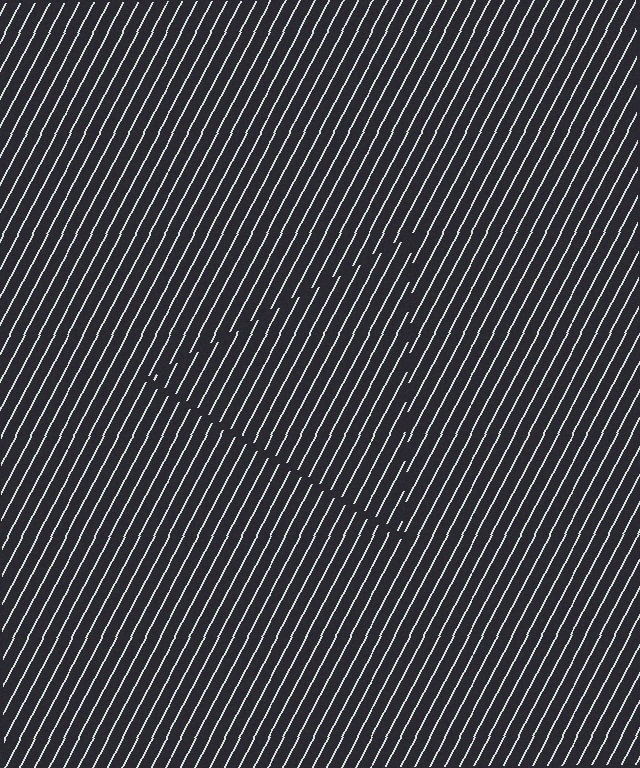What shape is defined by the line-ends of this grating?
An illusory triangle. The interior of the shape contains the same grating, shifted by half a period — the contour is defined by the phase discontinuity where line-ends from the inner and outer gratings abut.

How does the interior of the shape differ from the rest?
The interior of the shape contains the same grating, shifted by half a period — the contour is defined by the phase discontinuity where line-ends from the inner and outer gratings abut.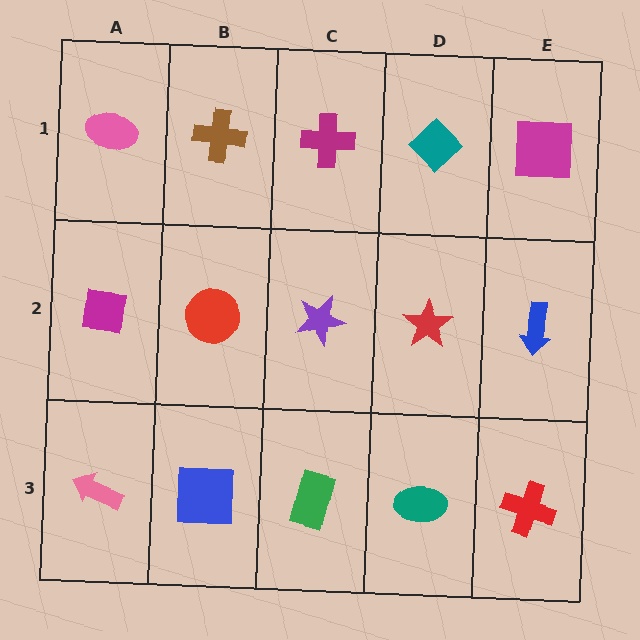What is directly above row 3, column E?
A blue arrow.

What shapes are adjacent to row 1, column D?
A red star (row 2, column D), a magenta cross (row 1, column C), a magenta square (row 1, column E).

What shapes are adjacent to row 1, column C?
A purple star (row 2, column C), a brown cross (row 1, column B), a teal diamond (row 1, column D).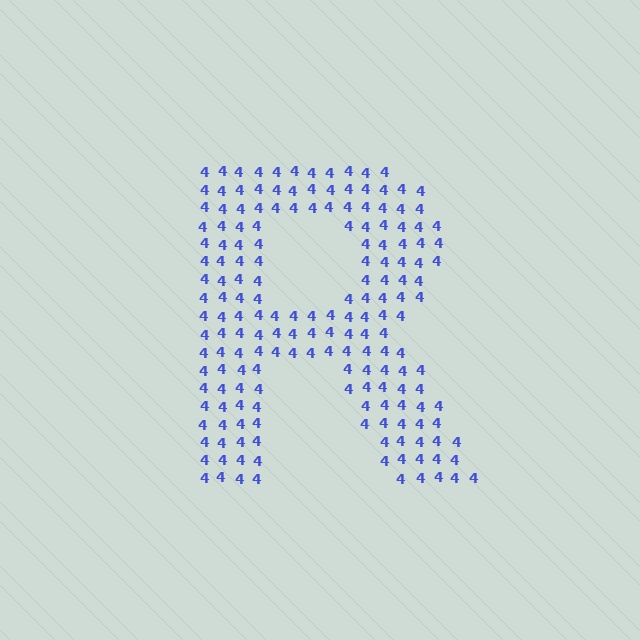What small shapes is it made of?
It is made of small digit 4's.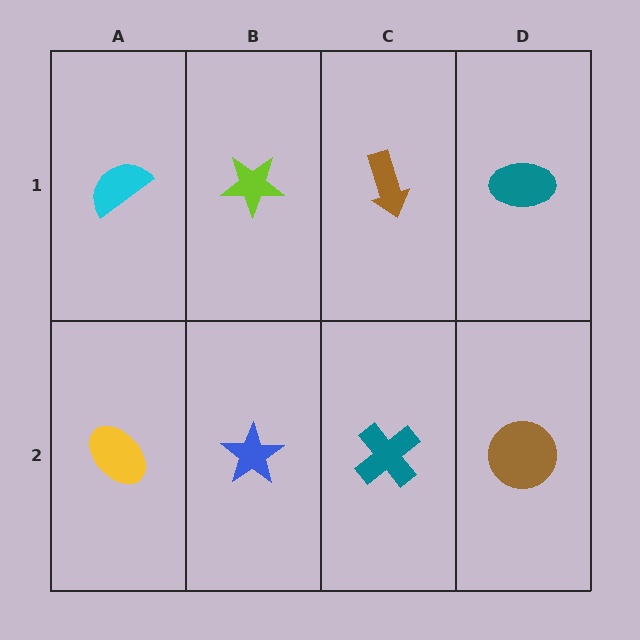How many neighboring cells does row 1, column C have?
3.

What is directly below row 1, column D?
A brown circle.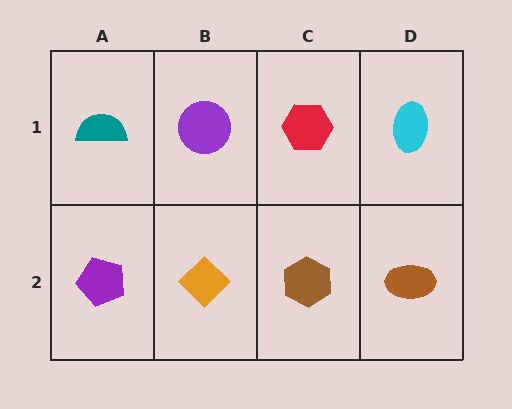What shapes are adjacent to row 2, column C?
A red hexagon (row 1, column C), an orange diamond (row 2, column B), a brown ellipse (row 2, column D).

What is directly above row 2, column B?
A purple circle.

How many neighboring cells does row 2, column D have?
2.